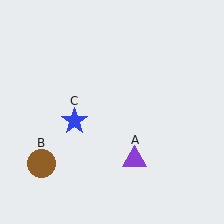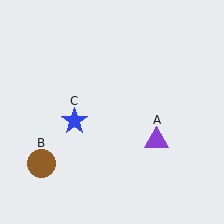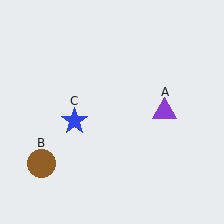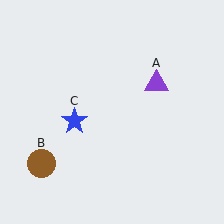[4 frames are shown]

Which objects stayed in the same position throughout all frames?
Brown circle (object B) and blue star (object C) remained stationary.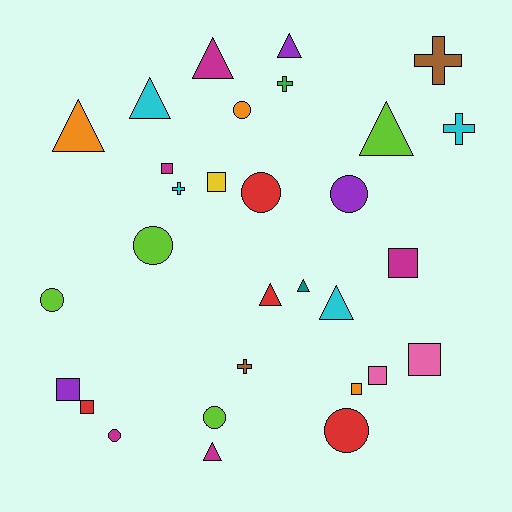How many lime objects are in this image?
There are 4 lime objects.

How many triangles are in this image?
There are 9 triangles.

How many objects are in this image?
There are 30 objects.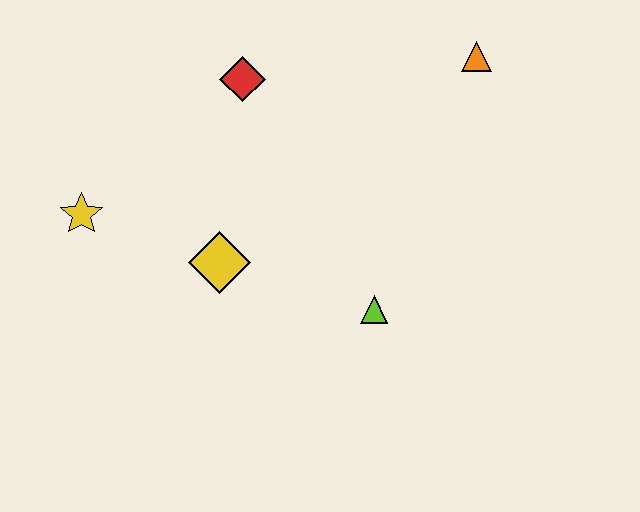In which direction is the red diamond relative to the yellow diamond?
The red diamond is above the yellow diamond.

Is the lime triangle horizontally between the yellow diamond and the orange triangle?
Yes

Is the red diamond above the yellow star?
Yes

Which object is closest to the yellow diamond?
The yellow star is closest to the yellow diamond.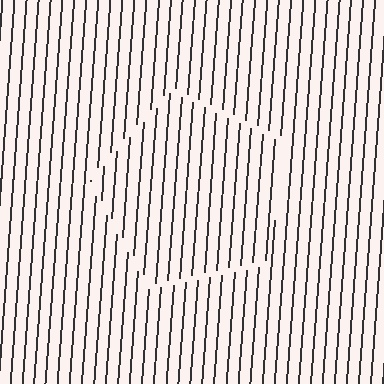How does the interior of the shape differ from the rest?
The interior of the shape contains the same grating, shifted by half a period — the contour is defined by the phase discontinuity where line-ends from the inner and outer gratings abut.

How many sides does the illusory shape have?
5 sides — the line-ends trace a pentagon.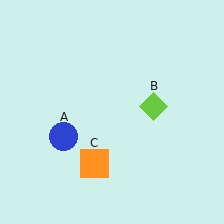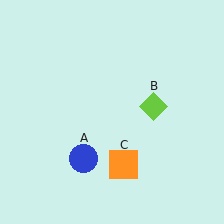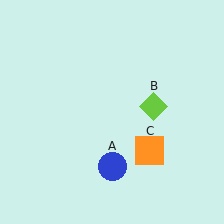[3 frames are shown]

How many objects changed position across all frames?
2 objects changed position: blue circle (object A), orange square (object C).